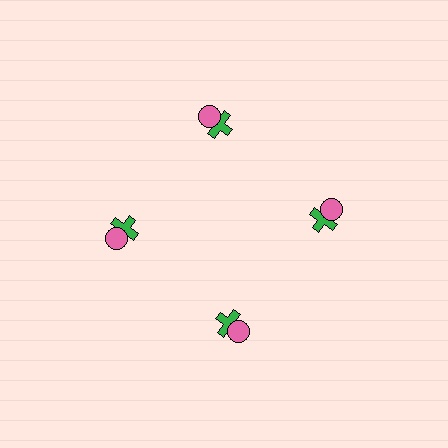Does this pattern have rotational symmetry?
Yes, this pattern has 4-fold rotational symmetry. It looks the same after rotating 90 degrees around the center.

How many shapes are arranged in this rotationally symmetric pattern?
There are 8 shapes, arranged in 4 groups of 2.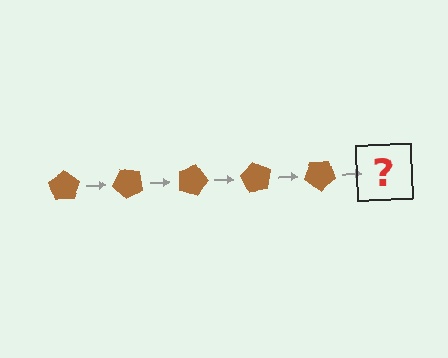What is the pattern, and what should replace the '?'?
The pattern is that the pentagon rotates 45 degrees each step. The '?' should be a brown pentagon rotated 225 degrees.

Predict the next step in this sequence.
The next step is a brown pentagon rotated 225 degrees.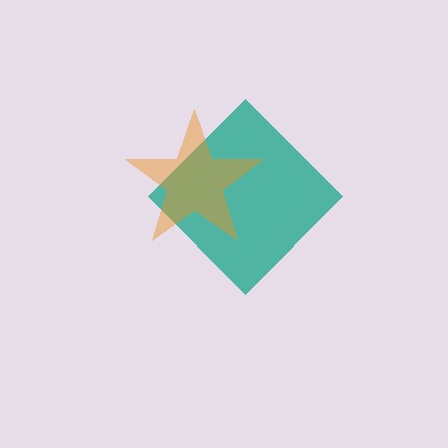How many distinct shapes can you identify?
There are 2 distinct shapes: a teal diamond, an orange star.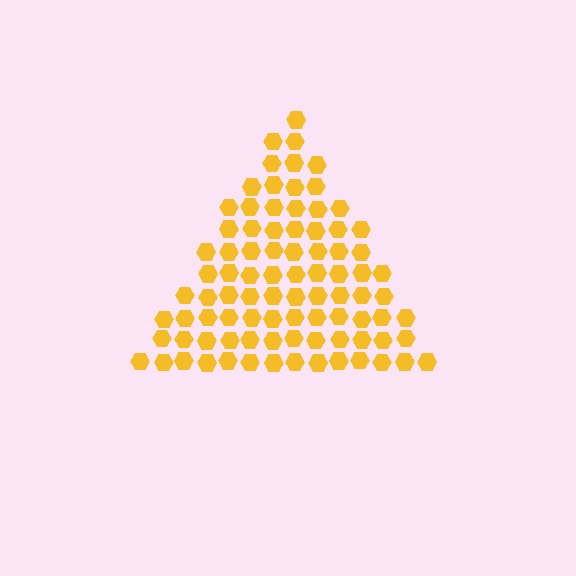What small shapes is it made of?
It is made of small hexagons.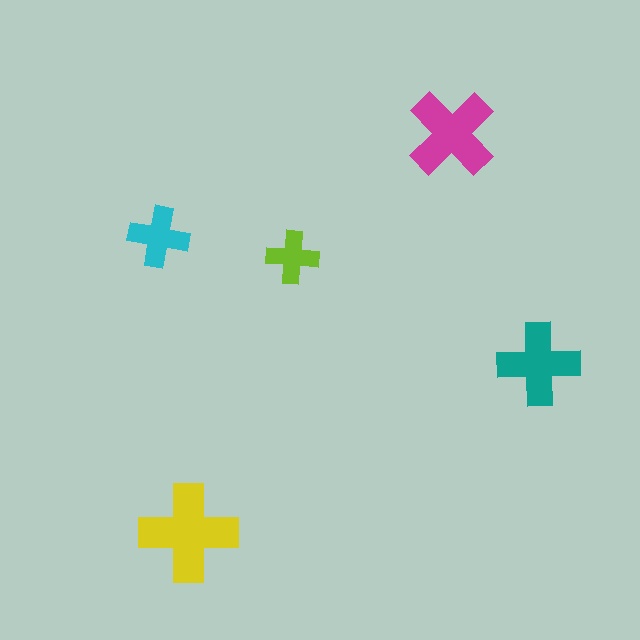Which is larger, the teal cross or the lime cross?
The teal one.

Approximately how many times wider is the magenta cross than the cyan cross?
About 1.5 times wider.